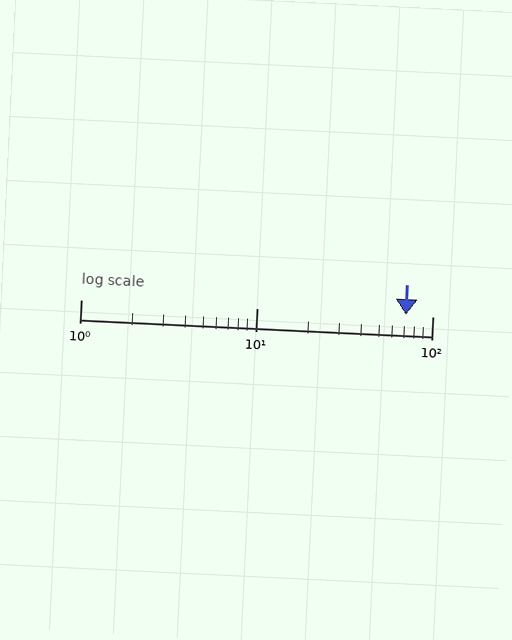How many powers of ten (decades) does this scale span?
The scale spans 2 decades, from 1 to 100.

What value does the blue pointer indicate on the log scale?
The pointer indicates approximately 71.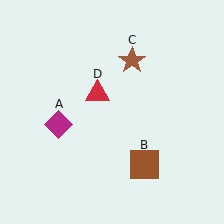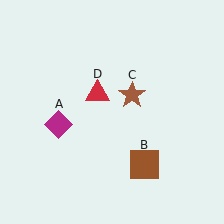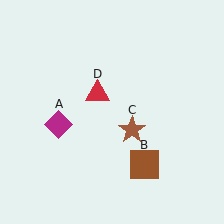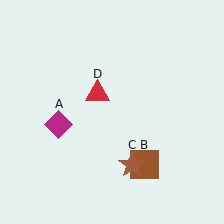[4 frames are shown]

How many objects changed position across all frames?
1 object changed position: brown star (object C).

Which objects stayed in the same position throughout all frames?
Magenta diamond (object A) and brown square (object B) and red triangle (object D) remained stationary.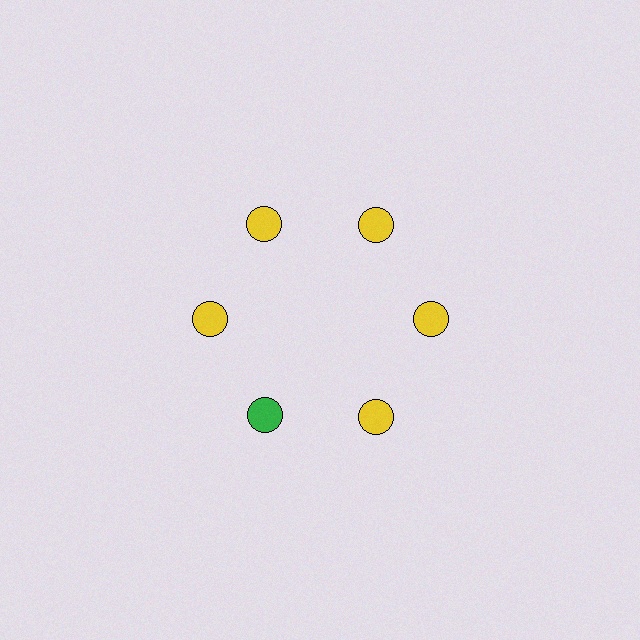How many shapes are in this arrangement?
There are 6 shapes arranged in a ring pattern.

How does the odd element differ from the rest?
It has a different color: green instead of yellow.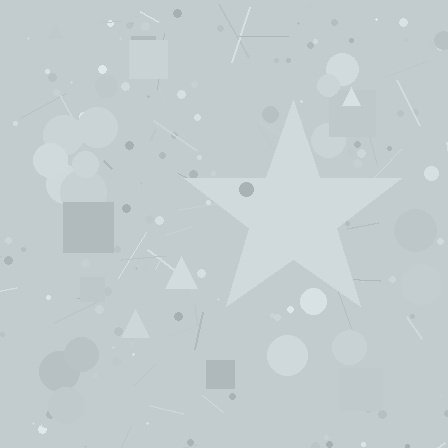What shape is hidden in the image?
A star is hidden in the image.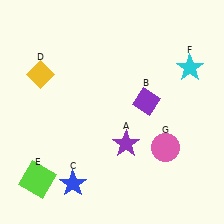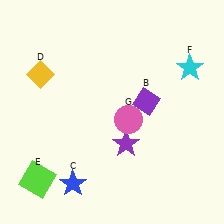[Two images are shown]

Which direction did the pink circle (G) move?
The pink circle (G) moved left.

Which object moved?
The pink circle (G) moved left.